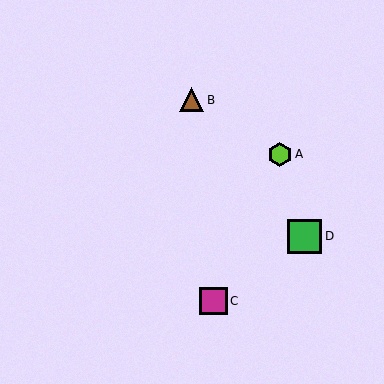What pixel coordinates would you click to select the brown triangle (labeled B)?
Click at (192, 100) to select the brown triangle B.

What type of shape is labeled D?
Shape D is a green square.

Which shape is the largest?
The green square (labeled D) is the largest.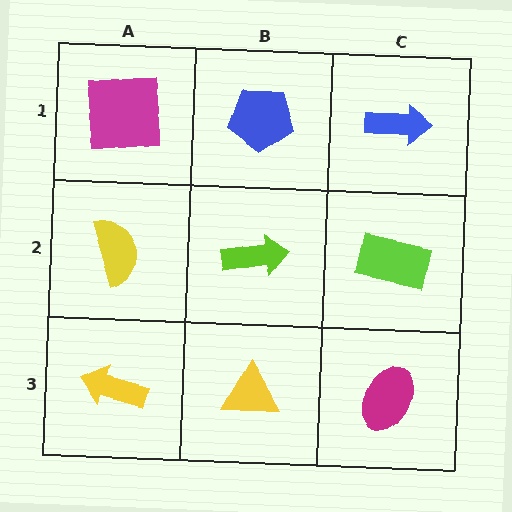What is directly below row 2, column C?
A magenta ellipse.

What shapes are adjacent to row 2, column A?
A magenta square (row 1, column A), a yellow arrow (row 3, column A), a lime arrow (row 2, column B).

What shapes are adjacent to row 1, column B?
A lime arrow (row 2, column B), a magenta square (row 1, column A), a blue arrow (row 1, column C).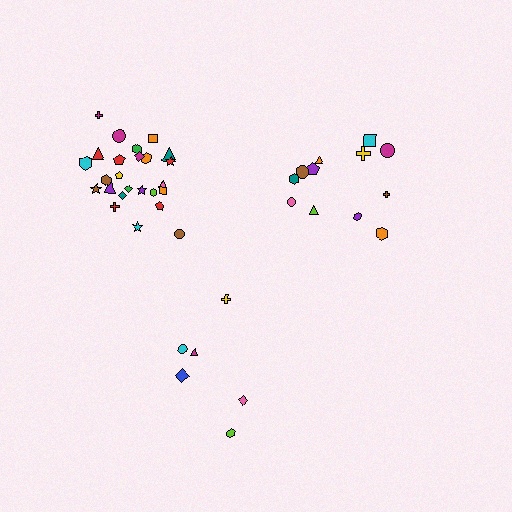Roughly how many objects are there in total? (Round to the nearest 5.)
Roughly 45 objects in total.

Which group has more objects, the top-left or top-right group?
The top-left group.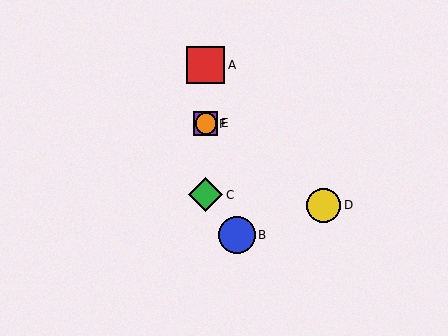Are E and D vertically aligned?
No, E is at x≈206 and D is at x≈324.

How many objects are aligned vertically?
4 objects (A, C, E, F) are aligned vertically.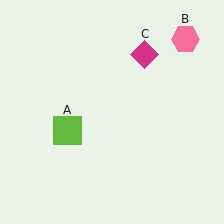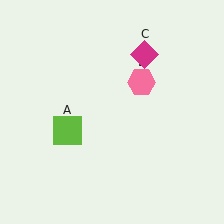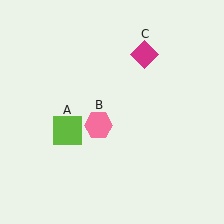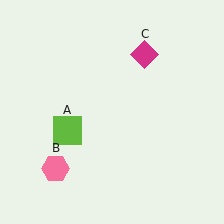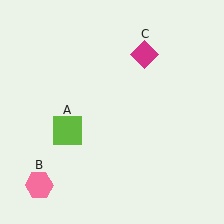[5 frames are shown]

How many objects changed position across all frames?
1 object changed position: pink hexagon (object B).